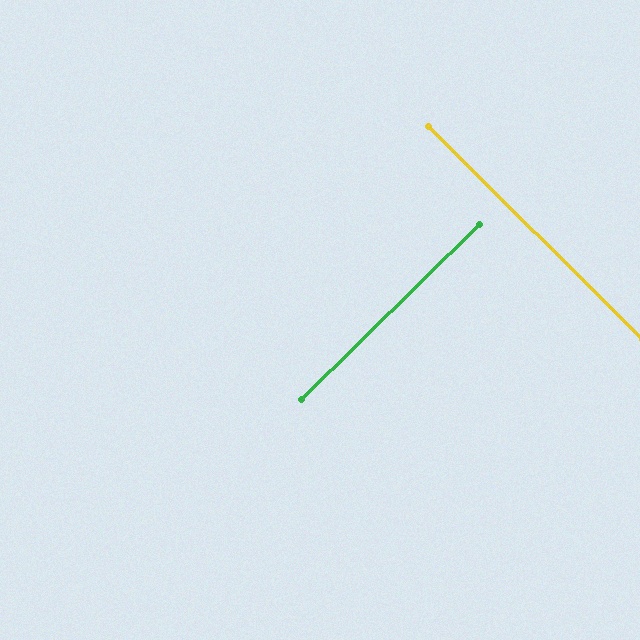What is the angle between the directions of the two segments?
Approximately 89 degrees.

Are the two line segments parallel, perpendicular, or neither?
Perpendicular — they meet at approximately 89°.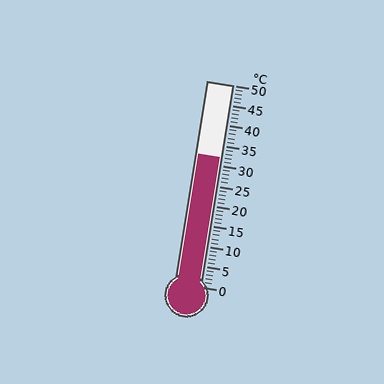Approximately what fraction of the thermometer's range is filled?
The thermometer is filled to approximately 65% of its range.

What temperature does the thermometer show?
The thermometer shows approximately 32°C.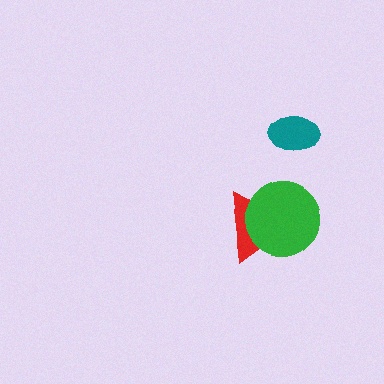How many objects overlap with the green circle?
1 object overlaps with the green circle.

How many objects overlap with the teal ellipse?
0 objects overlap with the teal ellipse.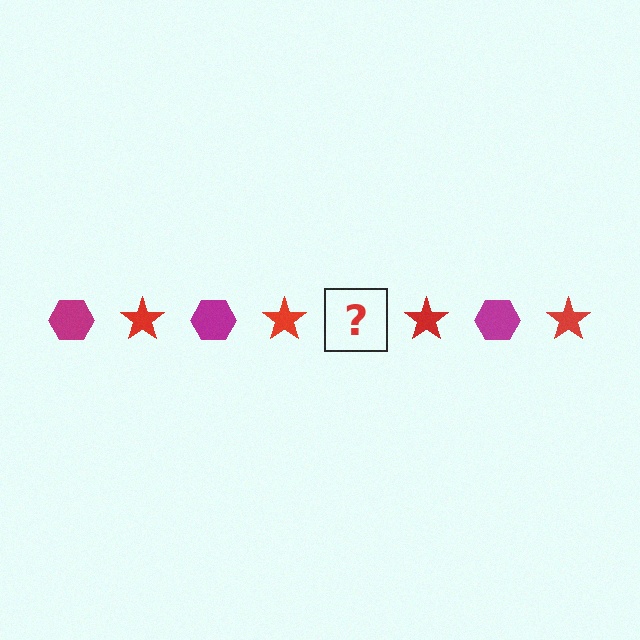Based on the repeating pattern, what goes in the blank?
The blank should be a magenta hexagon.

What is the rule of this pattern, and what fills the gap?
The rule is that the pattern alternates between magenta hexagon and red star. The gap should be filled with a magenta hexagon.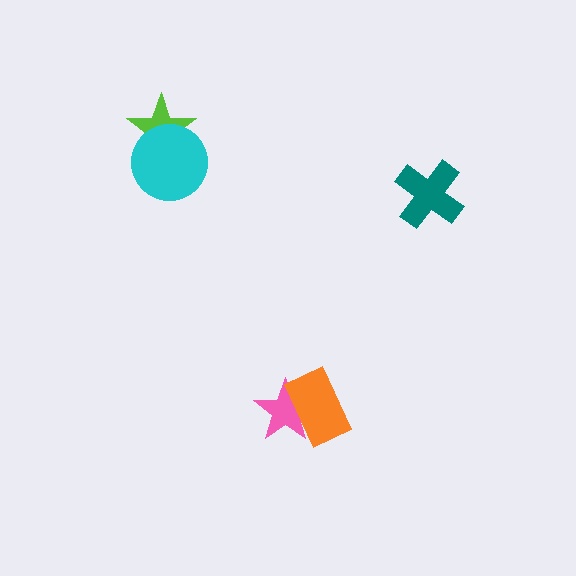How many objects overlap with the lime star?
1 object overlaps with the lime star.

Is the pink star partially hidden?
Yes, it is partially covered by another shape.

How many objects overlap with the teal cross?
0 objects overlap with the teal cross.